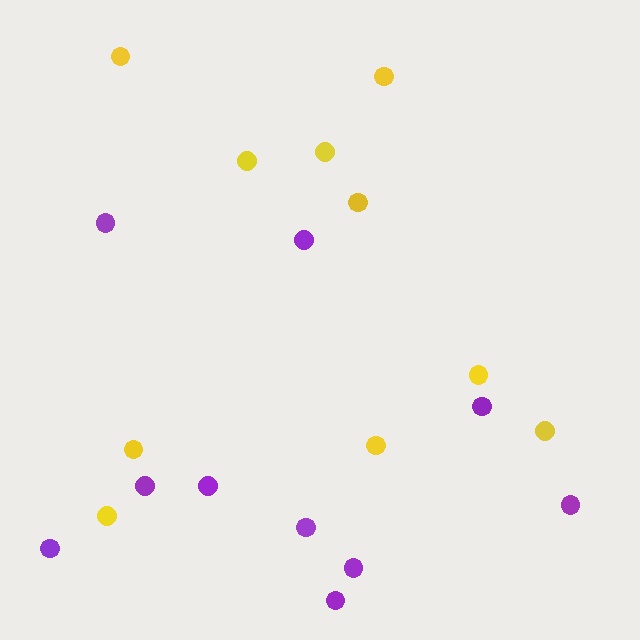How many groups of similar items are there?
There are 2 groups: one group of yellow circles (10) and one group of purple circles (10).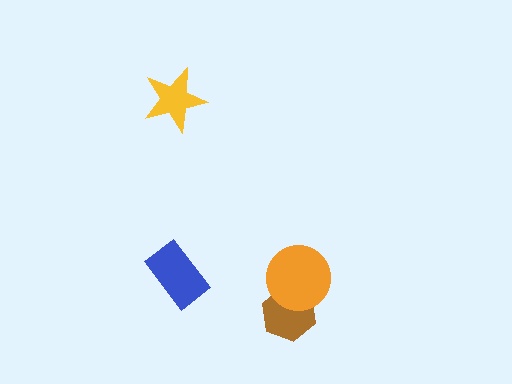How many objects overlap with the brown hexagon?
1 object overlaps with the brown hexagon.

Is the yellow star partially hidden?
No, no other shape covers it.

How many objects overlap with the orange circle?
1 object overlaps with the orange circle.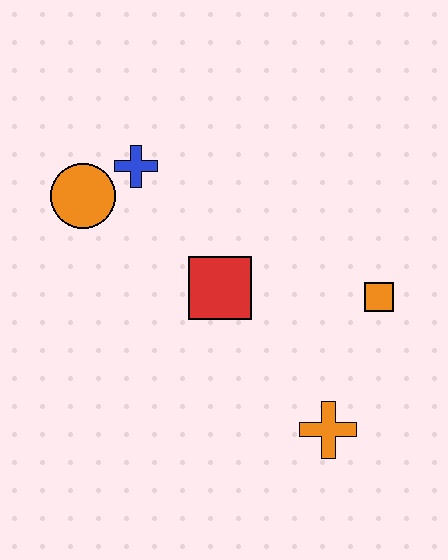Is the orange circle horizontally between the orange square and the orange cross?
No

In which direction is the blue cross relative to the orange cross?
The blue cross is above the orange cross.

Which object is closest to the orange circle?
The blue cross is closest to the orange circle.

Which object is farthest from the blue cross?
The orange cross is farthest from the blue cross.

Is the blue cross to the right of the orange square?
No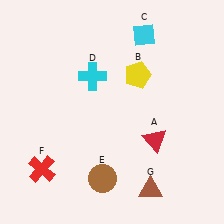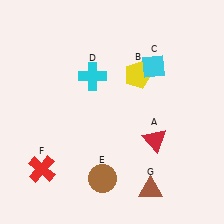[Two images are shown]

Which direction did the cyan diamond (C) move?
The cyan diamond (C) moved down.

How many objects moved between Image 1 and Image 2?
1 object moved between the two images.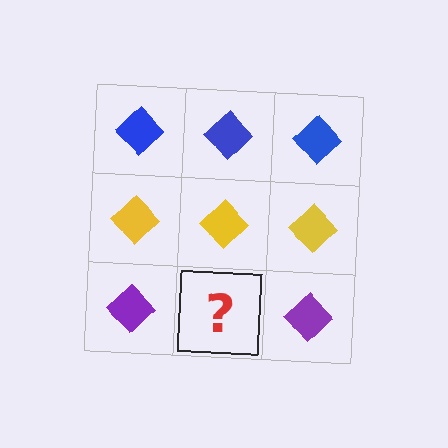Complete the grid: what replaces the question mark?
The question mark should be replaced with a purple diamond.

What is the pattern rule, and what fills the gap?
The rule is that each row has a consistent color. The gap should be filled with a purple diamond.